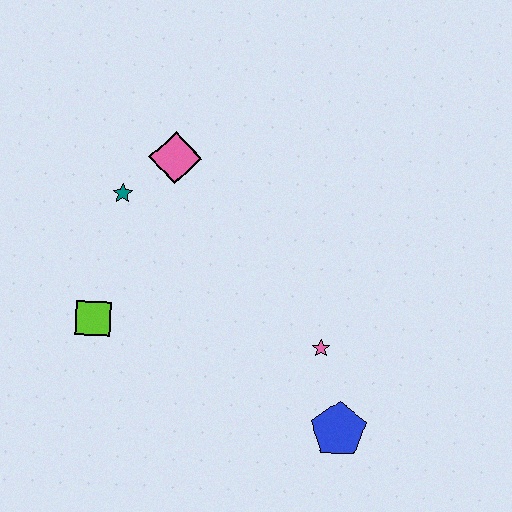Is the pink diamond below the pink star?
No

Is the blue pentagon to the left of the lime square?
No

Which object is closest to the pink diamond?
The teal star is closest to the pink diamond.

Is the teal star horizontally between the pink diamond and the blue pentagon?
No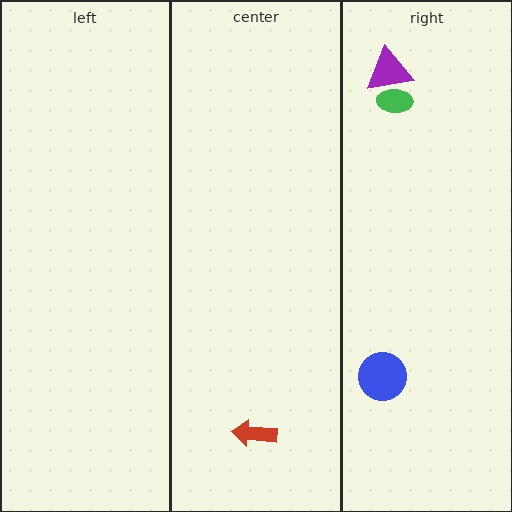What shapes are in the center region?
The red arrow.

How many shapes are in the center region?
1.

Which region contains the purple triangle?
The right region.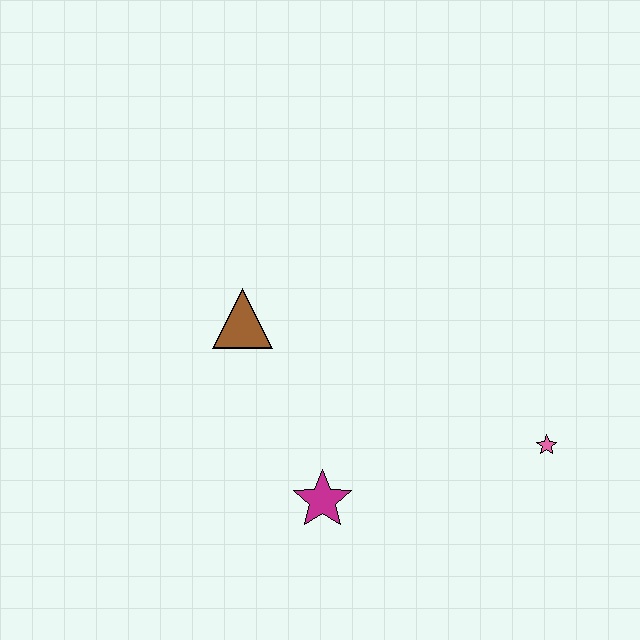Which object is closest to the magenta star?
The brown triangle is closest to the magenta star.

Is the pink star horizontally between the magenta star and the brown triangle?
No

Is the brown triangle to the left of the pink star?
Yes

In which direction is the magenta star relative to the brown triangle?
The magenta star is below the brown triangle.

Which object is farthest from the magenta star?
The pink star is farthest from the magenta star.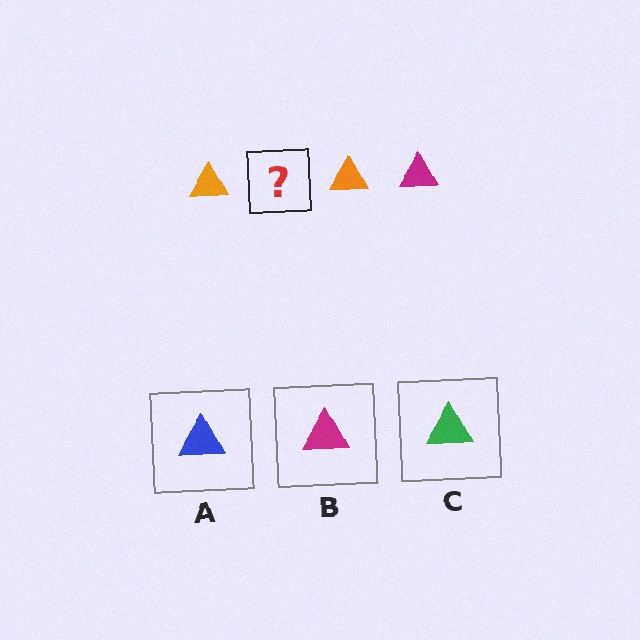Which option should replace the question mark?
Option B.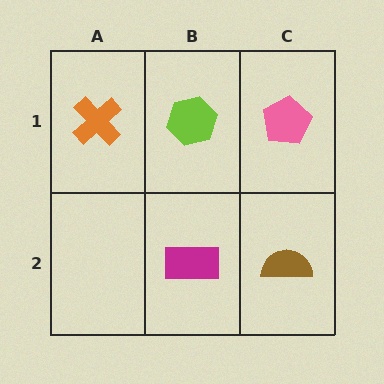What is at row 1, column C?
A pink pentagon.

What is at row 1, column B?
A lime hexagon.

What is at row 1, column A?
An orange cross.